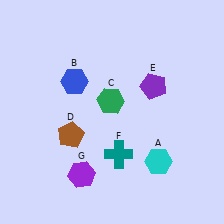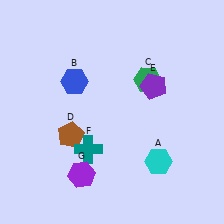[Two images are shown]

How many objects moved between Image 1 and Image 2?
2 objects moved between the two images.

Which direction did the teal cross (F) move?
The teal cross (F) moved left.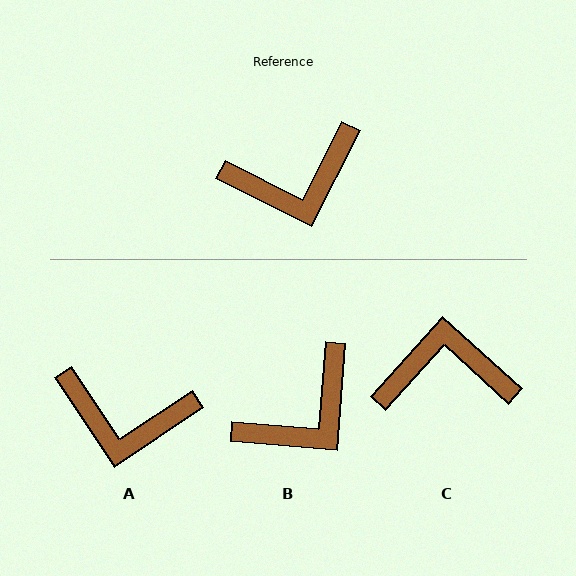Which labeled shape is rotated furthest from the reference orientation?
C, about 165 degrees away.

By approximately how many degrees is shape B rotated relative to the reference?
Approximately 22 degrees counter-clockwise.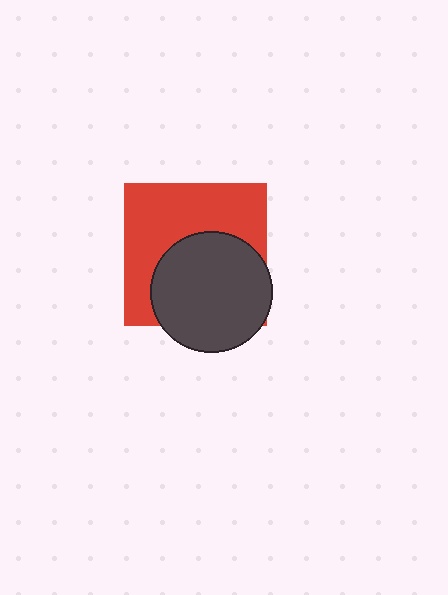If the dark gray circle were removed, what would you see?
You would see the complete red square.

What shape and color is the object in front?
The object in front is a dark gray circle.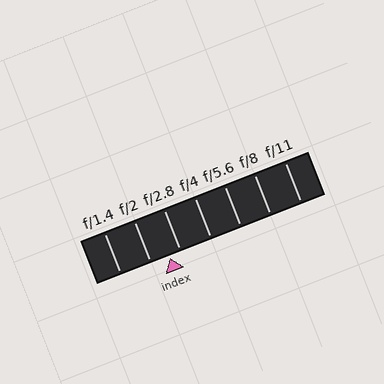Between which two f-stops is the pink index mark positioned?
The index mark is between f/2 and f/2.8.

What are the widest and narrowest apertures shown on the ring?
The widest aperture shown is f/1.4 and the narrowest is f/11.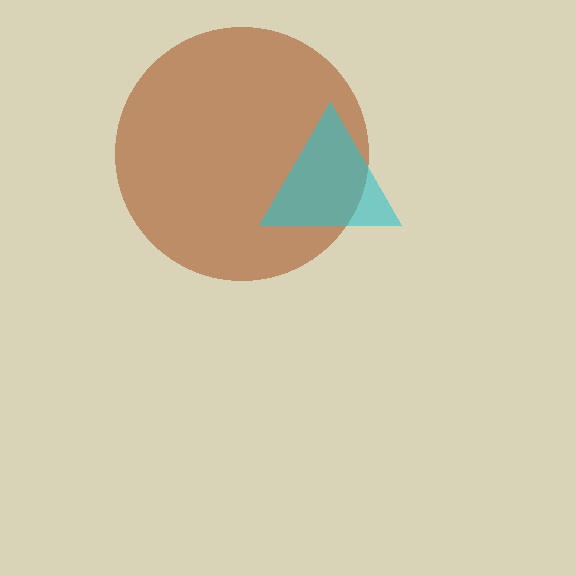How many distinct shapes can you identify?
There are 2 distinct shapes: a brown circle, a cyan triangle.